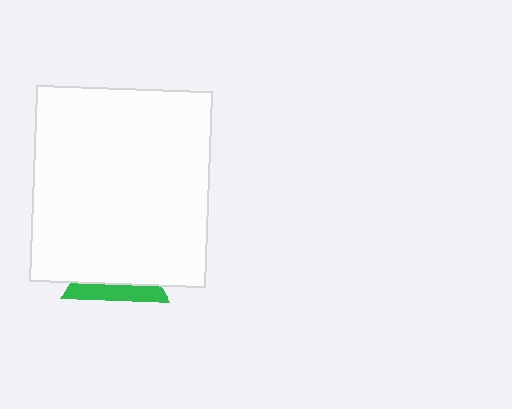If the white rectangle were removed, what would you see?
You would see the complete green triangle.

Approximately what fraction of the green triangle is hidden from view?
Roughly 69% of the green triangle is hidden behind the white rectangle.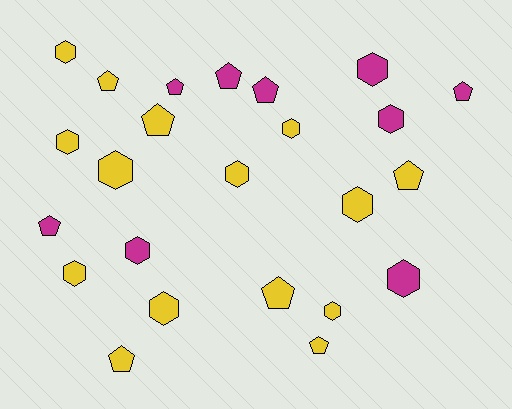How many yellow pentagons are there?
There are 6 yellow pentagons.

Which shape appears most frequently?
Hexagon, with 13 objects.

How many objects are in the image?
There are 24 objects.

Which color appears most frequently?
Yellow, with 15 objects.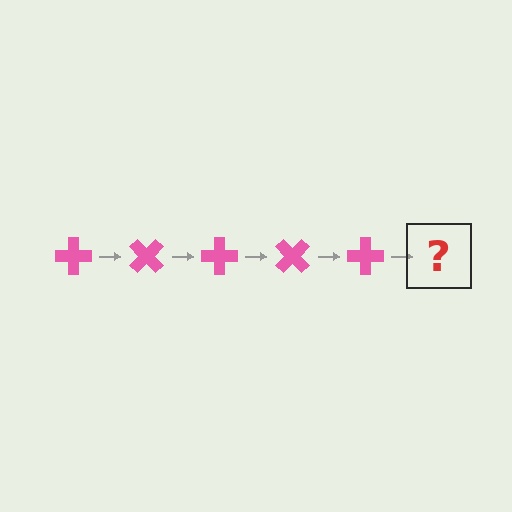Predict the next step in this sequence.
The next step is a pink cross rotated 225 degrees.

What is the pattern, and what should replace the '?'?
The pattern is that the cross rotates 45 degrees each step. The '?' should be a pink cross rotated 225 degrees.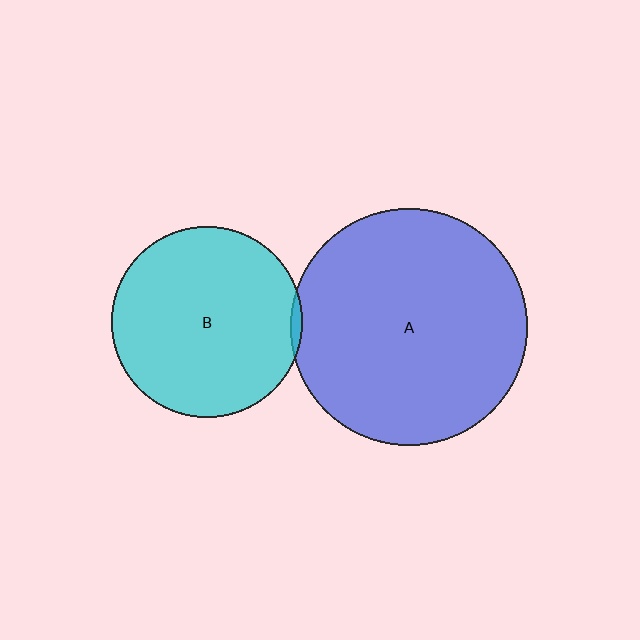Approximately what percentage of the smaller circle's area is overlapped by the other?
Approximately 5%.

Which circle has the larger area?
Circle A (blue).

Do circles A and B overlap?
Yes.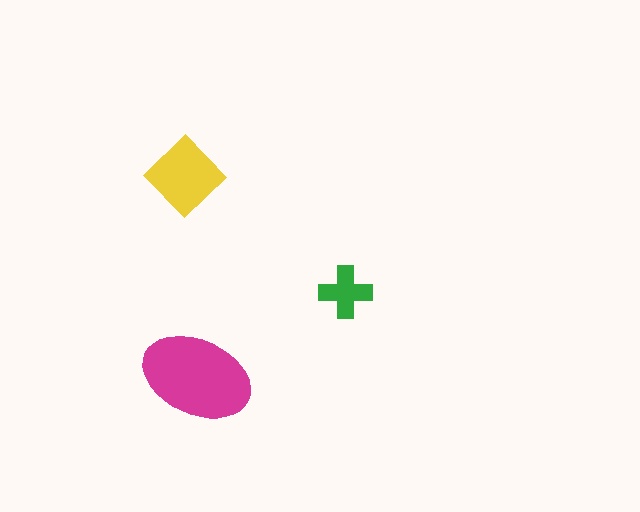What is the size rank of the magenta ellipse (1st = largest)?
1st.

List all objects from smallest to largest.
The green cross, the yellow diamond, the magenta ellipse.